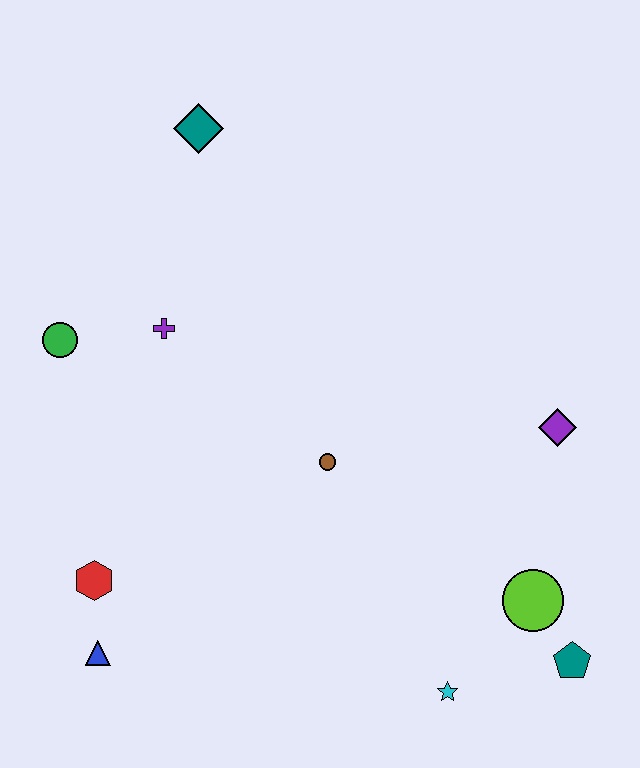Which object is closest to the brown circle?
The purple cross is closest to the brown circle.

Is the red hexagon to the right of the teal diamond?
No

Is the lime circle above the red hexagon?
No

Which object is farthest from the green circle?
The teal pentagon is farthest from the green circle.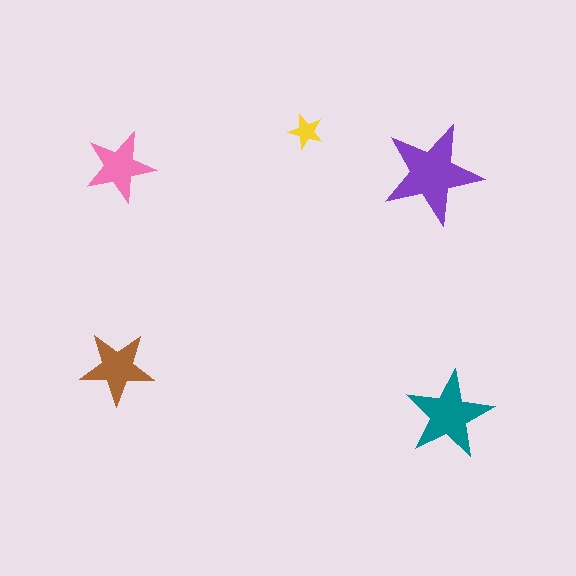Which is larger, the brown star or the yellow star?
The brown one.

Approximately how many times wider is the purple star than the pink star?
About 1.5 times wider.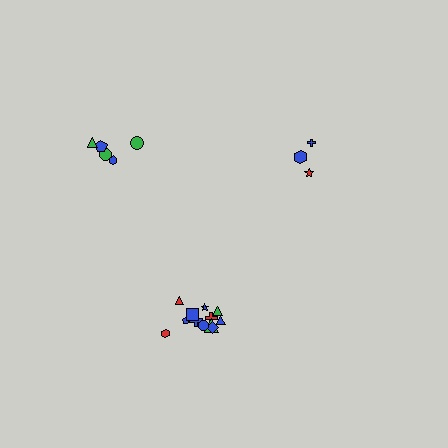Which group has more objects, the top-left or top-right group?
The top-left group.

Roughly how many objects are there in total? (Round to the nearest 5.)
Roughly 20 objects in total.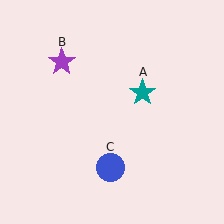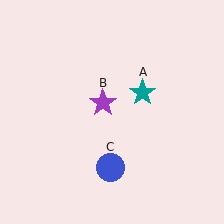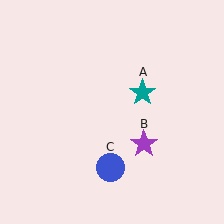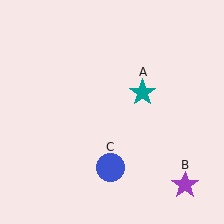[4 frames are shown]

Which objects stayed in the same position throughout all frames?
Teal star (object A) and blue circle (object C) remained stationary.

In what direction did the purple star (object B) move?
The purple star (object B) moved down and to the right.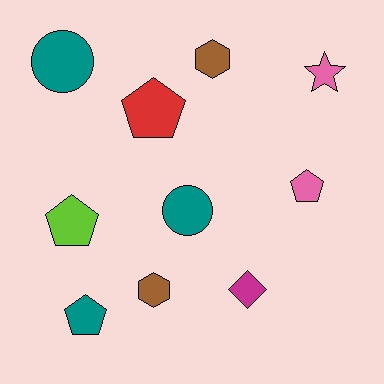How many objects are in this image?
There are 10 objects.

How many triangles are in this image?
There are no triangles.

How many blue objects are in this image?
There are no blue objects.